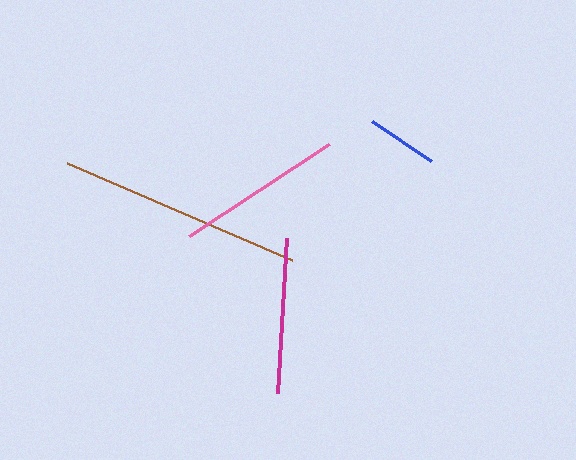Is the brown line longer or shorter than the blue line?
The brown line is longer than the blue line.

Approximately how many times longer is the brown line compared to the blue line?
The brown line is approximately 3.4 times the length of the blue line.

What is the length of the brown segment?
The brown segment is approximately 244 pixels long.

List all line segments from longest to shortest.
From longest to shortest: brown, pink, magenta, blue.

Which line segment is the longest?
The brown line is the longest at approximately 244 pixels.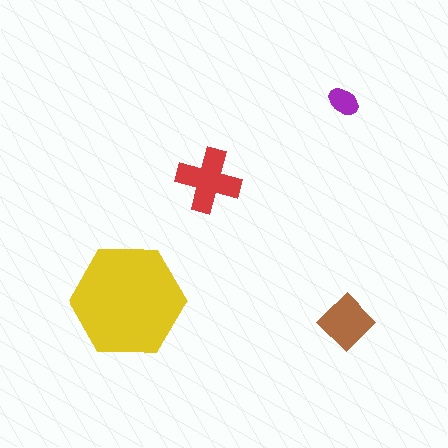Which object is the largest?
The yellow hexagon.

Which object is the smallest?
The purple ellipse.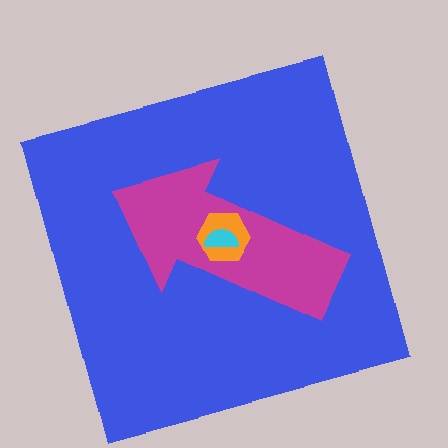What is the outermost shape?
The blue square.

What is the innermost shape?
The cyan semicircle.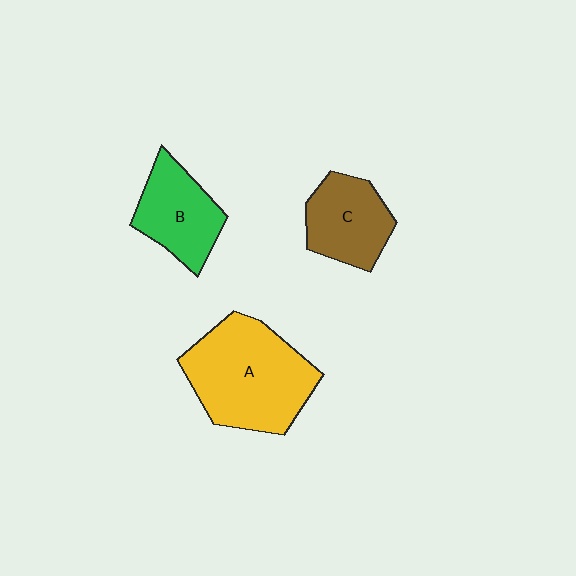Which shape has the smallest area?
Shape C (brown).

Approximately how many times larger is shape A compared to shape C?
Approximately 1.8 times.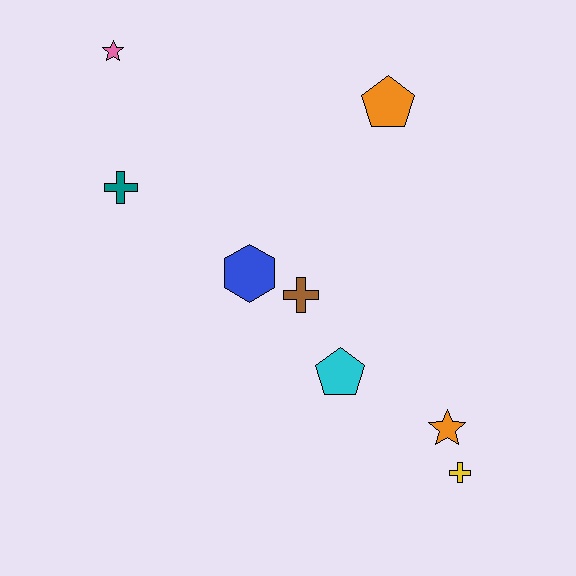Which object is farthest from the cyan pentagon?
The pink star is farthest from the cyan pentagon.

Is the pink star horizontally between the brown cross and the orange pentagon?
No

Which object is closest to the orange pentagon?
The brown cross is closest to the orange pentagon.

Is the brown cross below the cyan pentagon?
No